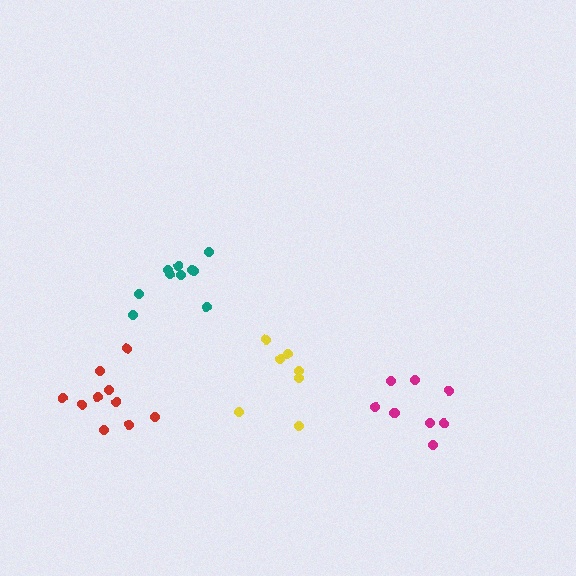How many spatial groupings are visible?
There are 4 spatial groupings.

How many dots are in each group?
Group 1: 10 dots, Group 2: 10 dots, Group 3: 7 dots, Group 4: 8 dots (35 total).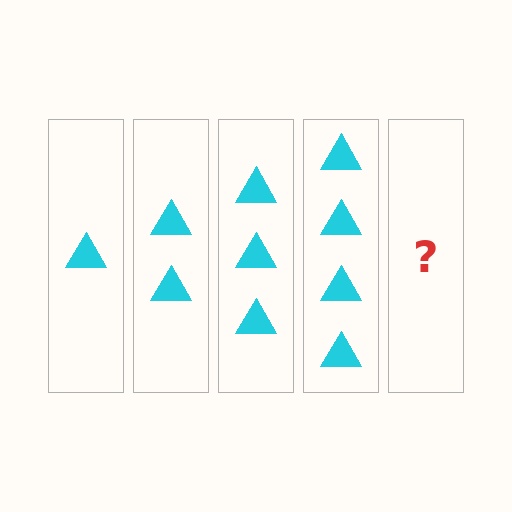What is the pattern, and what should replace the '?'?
The pattern is that each step adds one more triangle. The '?' should be 5 triangles.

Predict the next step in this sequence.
The next step is 5 triangles.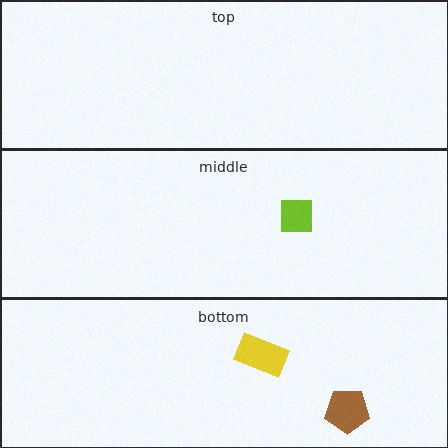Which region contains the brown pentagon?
The bottom region.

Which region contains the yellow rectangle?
The bottom region.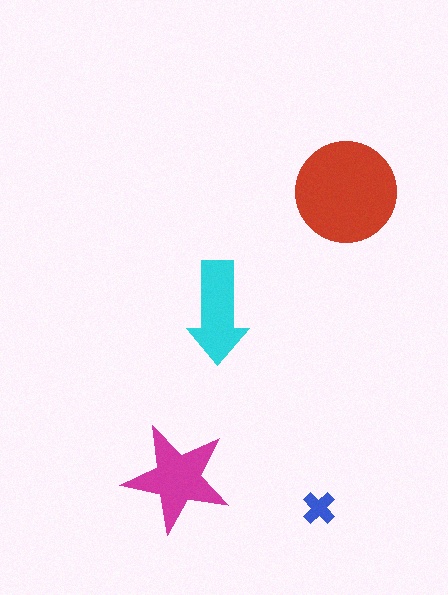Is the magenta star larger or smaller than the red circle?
Smaller.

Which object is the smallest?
The blue cross.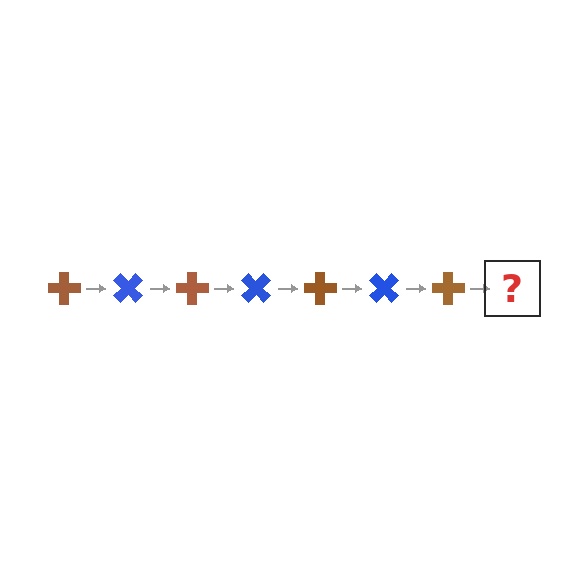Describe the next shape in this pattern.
It should be a blue cross, rotated 315 degrees from the start.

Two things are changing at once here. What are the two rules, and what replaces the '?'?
The two rules are that it rotates 45 degrees each step and the color cycles through brown and blue. The '?' should be a blue cross, rotated 315 degrees from the start.